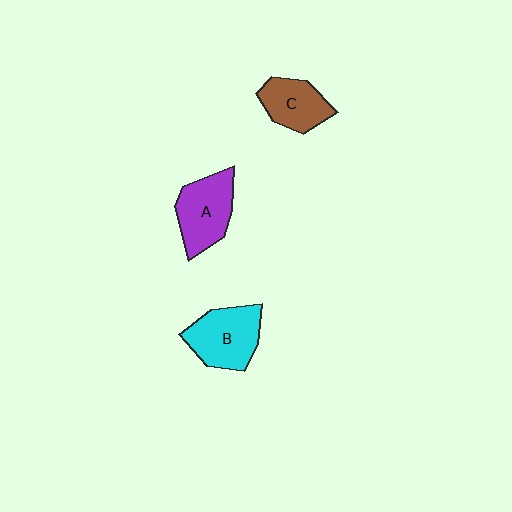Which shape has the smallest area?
Shape C (brown).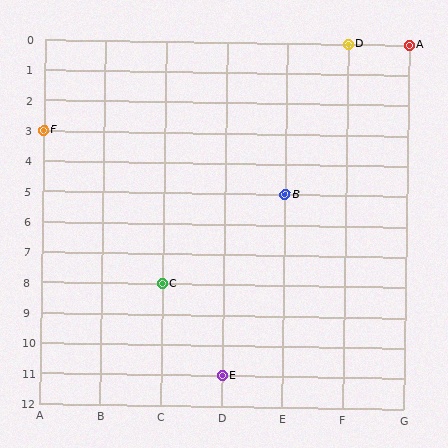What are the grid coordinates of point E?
Point E is at grid coordinates (D, 11).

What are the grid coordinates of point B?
Point B is at grid coordinates (E, 5).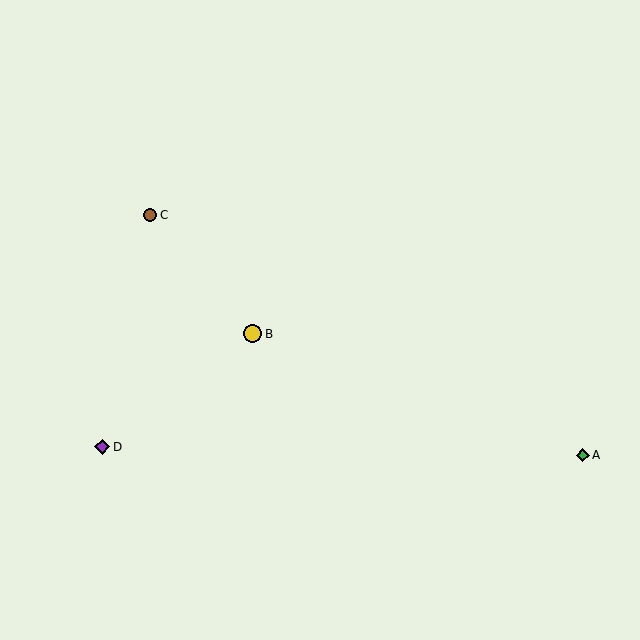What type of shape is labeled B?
Shape B is a yellow circle.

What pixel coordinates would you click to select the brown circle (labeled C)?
Click at (150, 215) to select the brown circle C.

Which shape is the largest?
The yellow circle (labeled B) is the largest.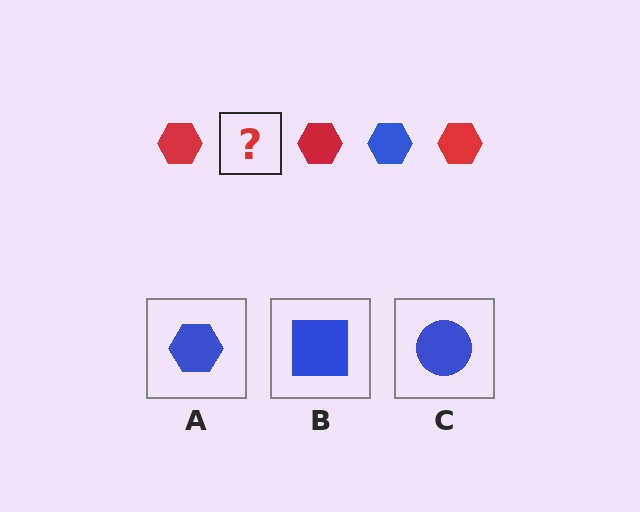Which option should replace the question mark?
Option A.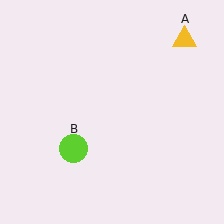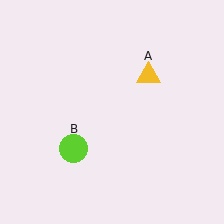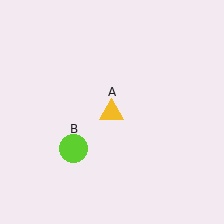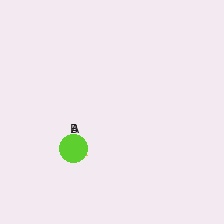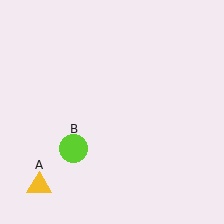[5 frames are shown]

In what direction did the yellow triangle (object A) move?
The yellow triangle (object A) moved down and to the left.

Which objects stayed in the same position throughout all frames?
Lime circle (object B) remained stationary.